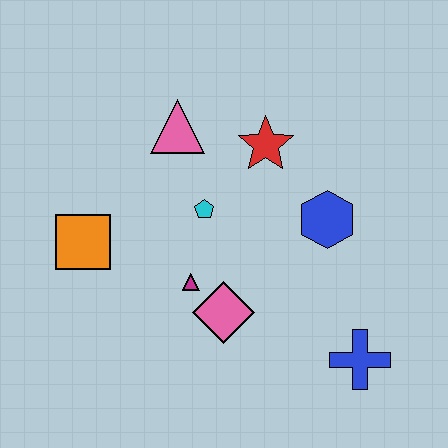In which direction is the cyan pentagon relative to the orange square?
The cyan pentagon is to the right of the orange square.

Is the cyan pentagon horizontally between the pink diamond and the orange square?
Yes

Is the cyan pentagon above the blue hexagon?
Yes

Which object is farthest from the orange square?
The blue cross is farthest from the orange square.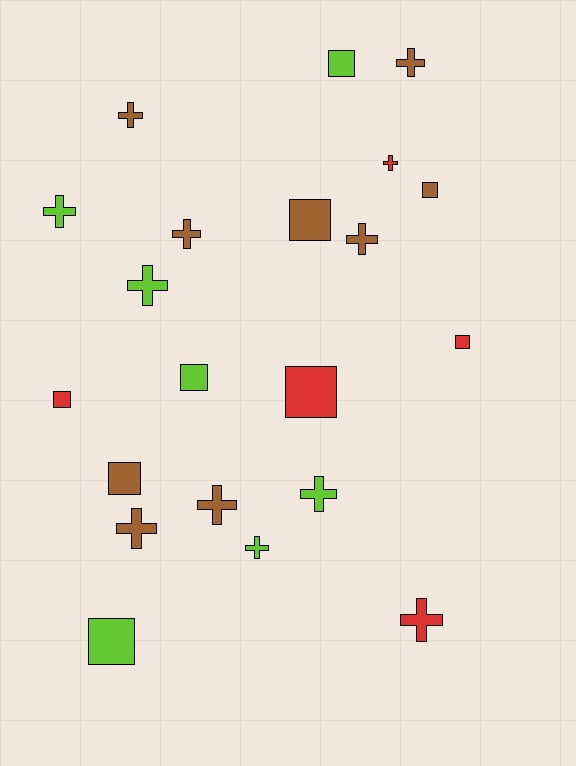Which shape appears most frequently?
Cross, with 12 objects.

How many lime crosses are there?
There are 4 lime crosses.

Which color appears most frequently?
Brown, with 9 objects.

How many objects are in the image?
There are 21 objects.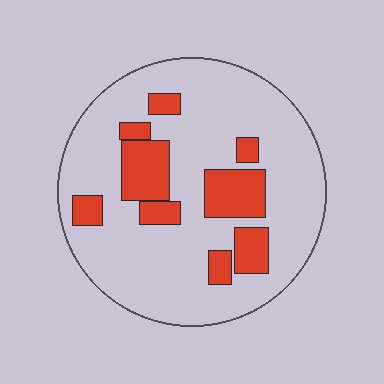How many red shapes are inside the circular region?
9.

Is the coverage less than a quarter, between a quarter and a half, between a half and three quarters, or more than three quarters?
Less than a quarter.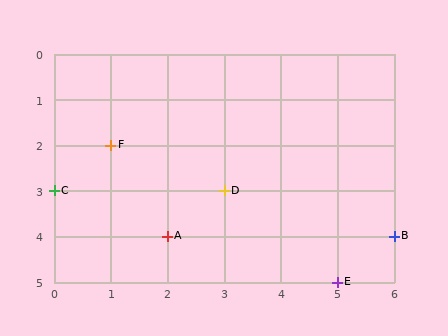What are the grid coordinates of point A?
Point A is at grid coordinates (2, 4).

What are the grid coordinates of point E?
Point E is at grid coordinates (5, 5).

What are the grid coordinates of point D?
Point D is at grid coordinates (3, 3).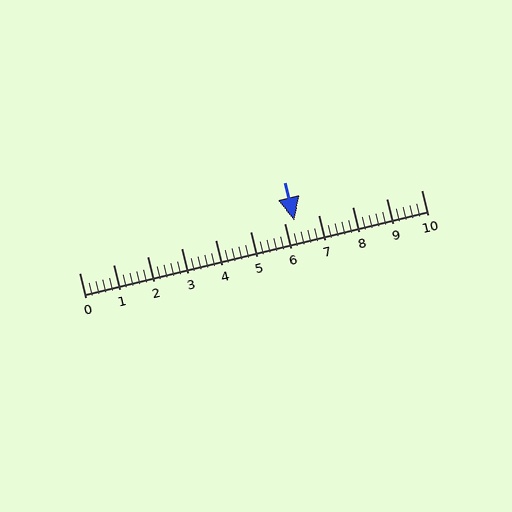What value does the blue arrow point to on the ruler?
The blue arrow points to approximately 6.3.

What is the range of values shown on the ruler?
The ruler shows values from 0 to 10.